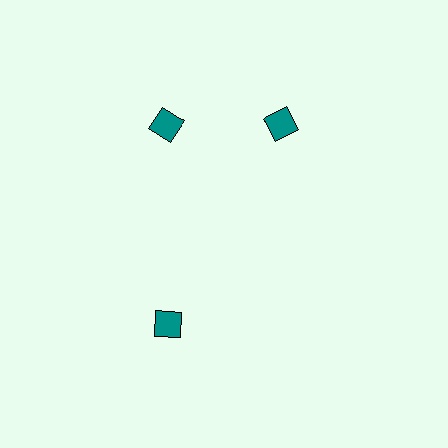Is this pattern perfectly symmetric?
No. The 3 teal diamonds are arranged in a ring, but one element near the 3 o'clock position is rotated out of alignment along the ring, breaking the 3-fold rotational symmetry.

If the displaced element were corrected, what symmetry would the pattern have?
It would have 3-fold rotational symmetry — the pattern would map onto itself every 120 degrees.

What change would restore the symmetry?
The symmetry would be restored by rotating it back into even spacing with its neighbors so that all 3 diamonds sit at equal angles and equal distance from the center.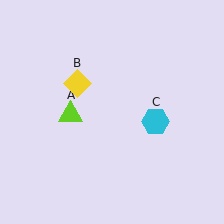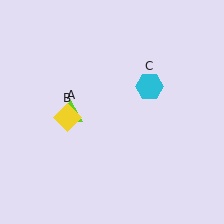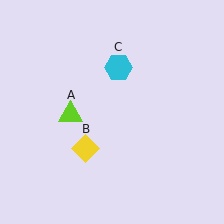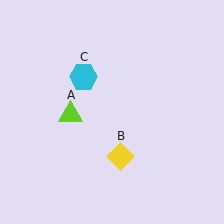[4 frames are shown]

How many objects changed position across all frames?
2 objects changed position: yellow diamond (object B), cyan hexagon (object C).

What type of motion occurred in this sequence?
The yellow diamond (object B), cyan hexagon (object C) rotated counterclockwise around the center of the scene.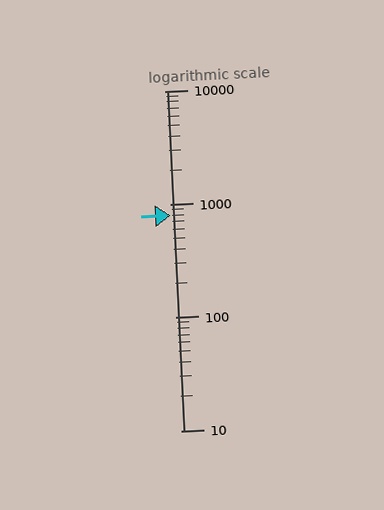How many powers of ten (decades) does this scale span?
The scale spans 3 decades, from 10 to 10000.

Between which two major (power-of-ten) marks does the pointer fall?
The pointer is between 100 and 1000.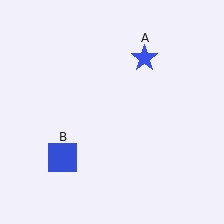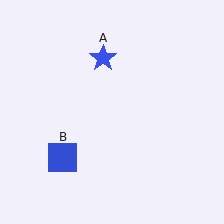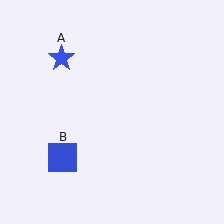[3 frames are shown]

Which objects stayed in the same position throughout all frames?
Blue square (object B) remained stationary.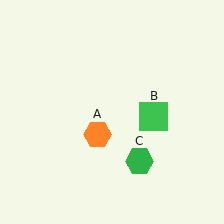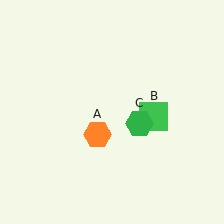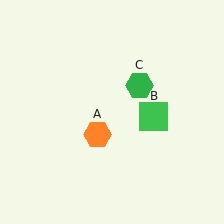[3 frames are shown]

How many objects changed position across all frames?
1 object changed position: green hexagon (object C).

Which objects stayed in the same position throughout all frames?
Orange hexagon (object A) and green square (object B) remained stationary.